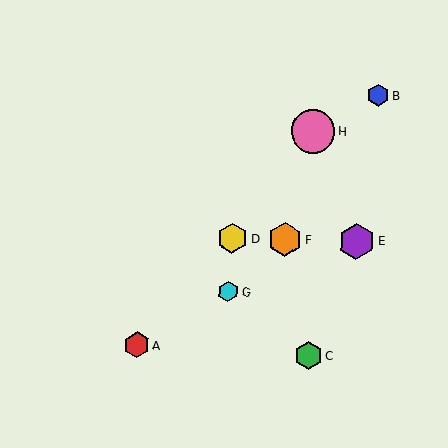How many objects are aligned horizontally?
3 objects (D, E, F) are aligned horizontally.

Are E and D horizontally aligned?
Yes, both are at y≈241.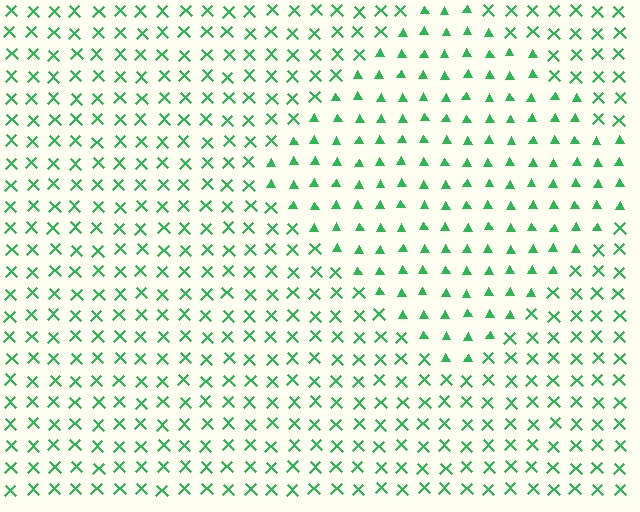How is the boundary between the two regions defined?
The boundary is defined by a change in element shape: triangles inside vs. X marks outside. All elements share the same color and spacing.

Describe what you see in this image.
The image is filled with small green elements arranged in a uniform grid. A diamond-shaped region contains triangles, while the surrounding area contains X marks. The boundary is defined purely by the change in element shape.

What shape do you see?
I see a diamond.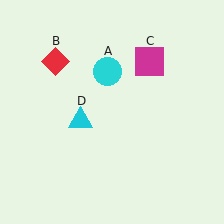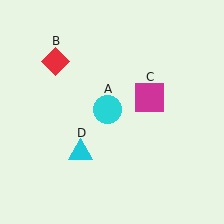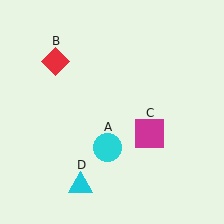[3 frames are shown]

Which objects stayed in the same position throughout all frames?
Red diamond (object B) remained stationary.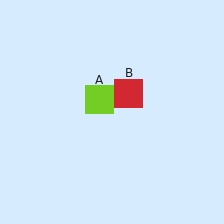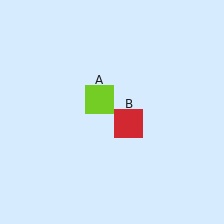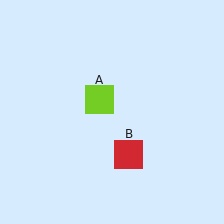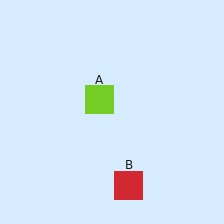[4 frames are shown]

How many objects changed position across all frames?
1 object changed position: red square (object B).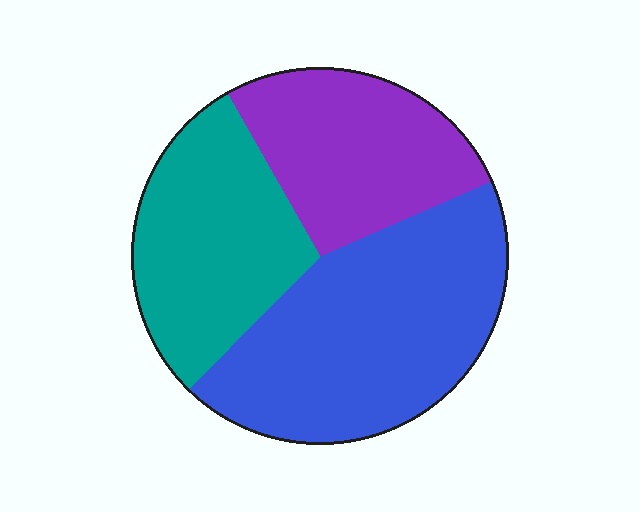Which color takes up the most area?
Blue, at roughly 45%.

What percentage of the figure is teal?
Teal takes up between a quarter and a half of the figure.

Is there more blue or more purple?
Blue.